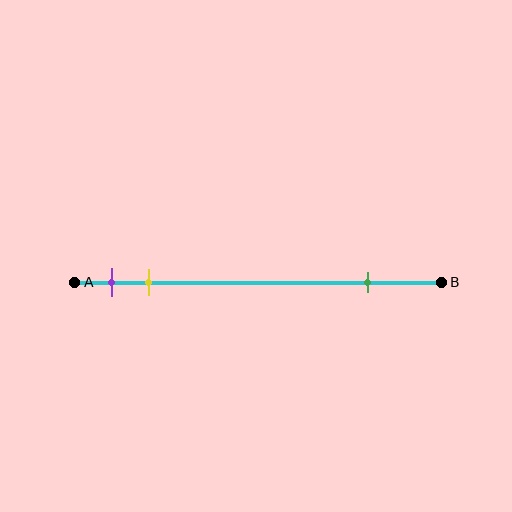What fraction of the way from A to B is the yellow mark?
The yellow mark is approximately 20% (0.2) of the way from A to B.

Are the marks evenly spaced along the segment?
No, the marks are not evenly spaced.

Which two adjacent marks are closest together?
The purple and yellow marks are the closest adjacent pair.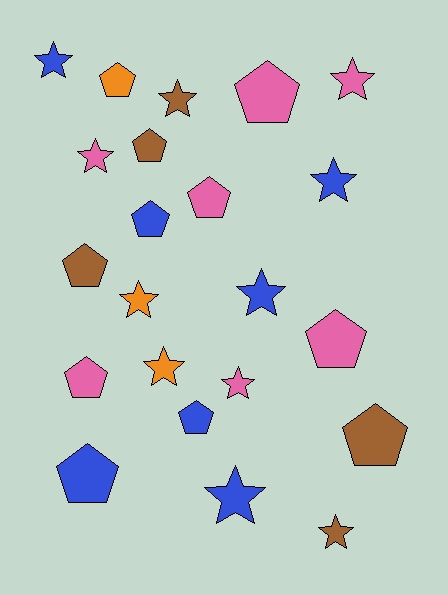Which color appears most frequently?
Blue, with 7 objects.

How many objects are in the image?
There are 22 objects.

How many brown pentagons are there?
There are 3 brown pentagons.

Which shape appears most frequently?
Pentagon, with 11 objects.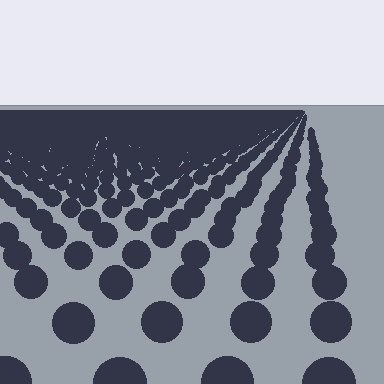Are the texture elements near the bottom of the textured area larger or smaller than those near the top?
Larger. Near the bottom, elements are closer to the viewer and appear at a bigger on-screen size.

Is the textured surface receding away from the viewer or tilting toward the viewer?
The surface is receding away from the viewer. Texture elements get smaller and denser toward the top.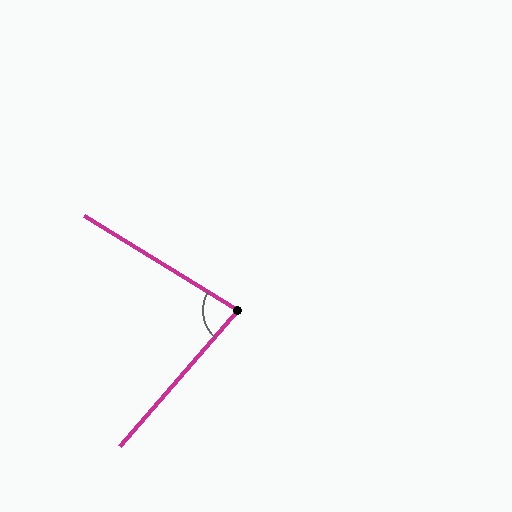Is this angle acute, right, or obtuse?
It is acute.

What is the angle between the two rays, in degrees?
Approximately 81 degrees.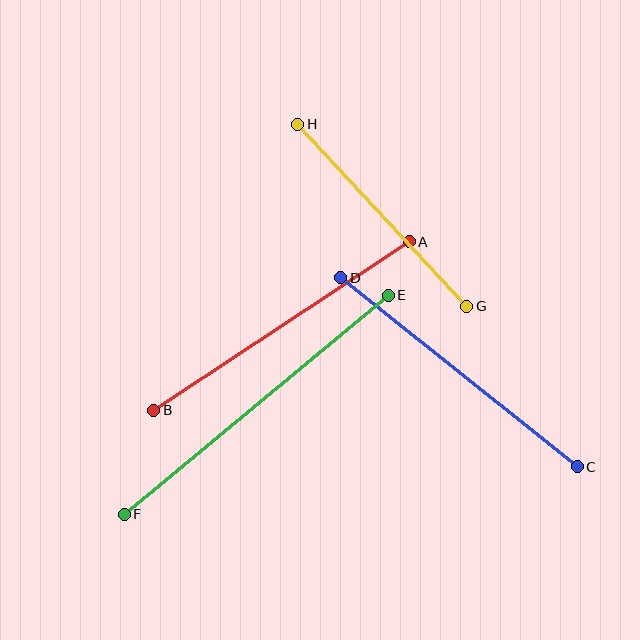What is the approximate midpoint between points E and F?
The midpoint is at approximately (256, 405) pixels.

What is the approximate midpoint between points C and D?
The midpoint is at approximately (459, 372) pixels.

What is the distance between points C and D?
The distance is approximately 302 pixels.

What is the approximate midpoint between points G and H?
The midpoint is at approximately (382, 215) pixels.